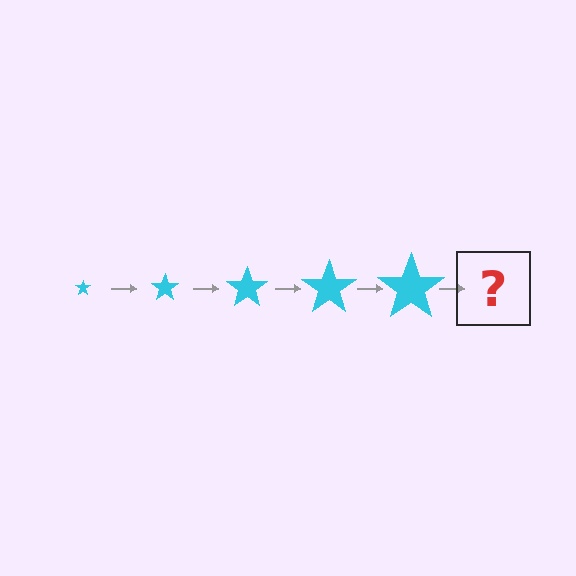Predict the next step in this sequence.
The next step is a cyan star, larger than the previous one.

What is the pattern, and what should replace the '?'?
The pattern is that the star gets progressively larger each step. The '?' should be a cyan star, larger than the previous one.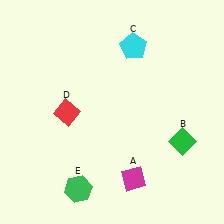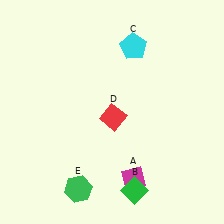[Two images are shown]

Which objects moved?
The objects that moved are: the green diamond (B), the red diamond (D).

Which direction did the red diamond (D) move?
The red diamond (D) moved right.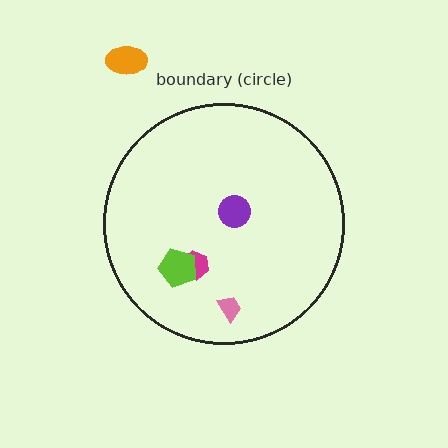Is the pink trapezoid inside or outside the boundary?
Inside.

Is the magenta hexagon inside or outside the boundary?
Inside.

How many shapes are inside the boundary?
4 inside, 1 outside.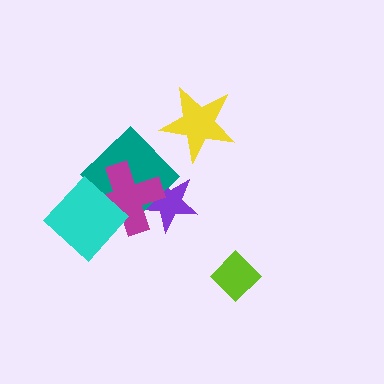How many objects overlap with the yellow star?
0 objects overlap with the yellow star.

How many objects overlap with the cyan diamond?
2 objects overlap with the cyan diamond.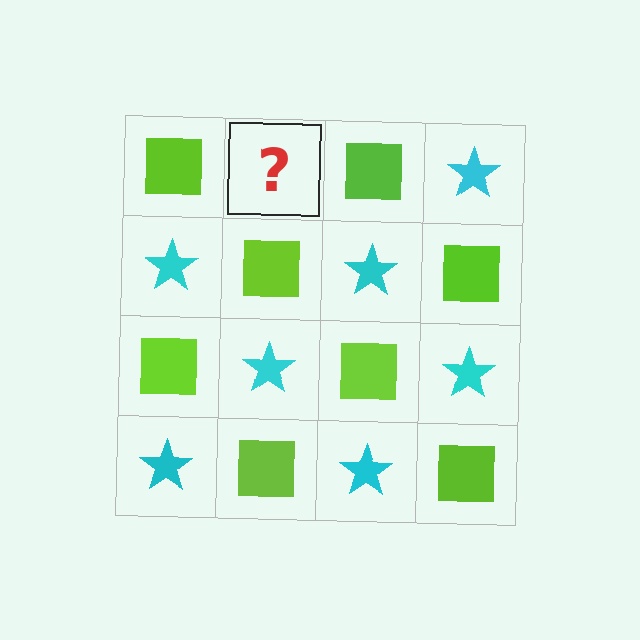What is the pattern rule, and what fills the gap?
The rule is that it alternates lime square and cyan star in a checkerboard pattern. The gap should be filled with a cyan star.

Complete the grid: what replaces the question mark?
The question mark should be replaced with a cyan star.